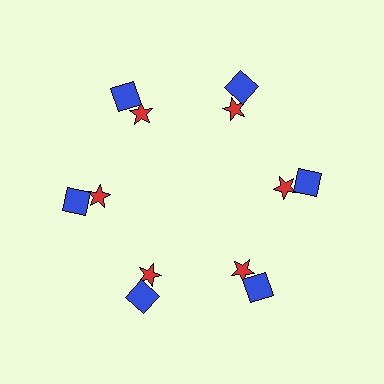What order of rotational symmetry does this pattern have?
This pattern has 6-fold rotational symmetry.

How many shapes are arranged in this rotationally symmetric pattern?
There are 12 shapes, arranged in 6 groups of 2.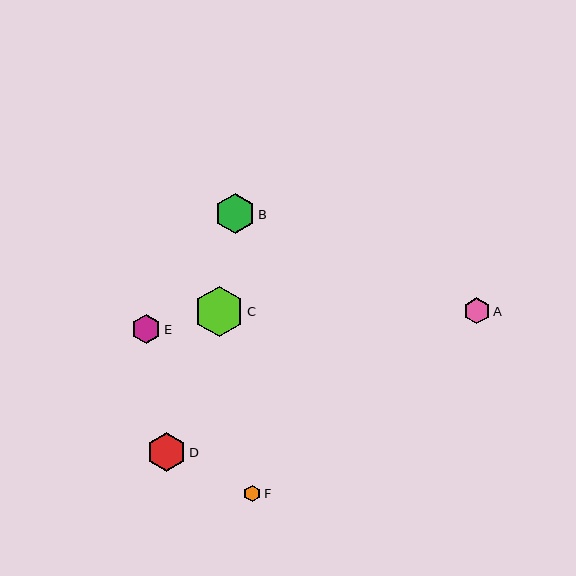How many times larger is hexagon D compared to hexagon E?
Hexagon D is approximately 1.3 times the size of hexagon E.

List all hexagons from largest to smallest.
From largest to smallest: C, B, D, E, A, F.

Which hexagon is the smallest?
Hexagon F is the smallest with a size of approximately 17 pixels.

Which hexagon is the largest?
Hexagon C is the largest with a size of approximately 51 pixels.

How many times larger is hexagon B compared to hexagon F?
Hexagon B is approximately 2.4 times the size of hexagon F.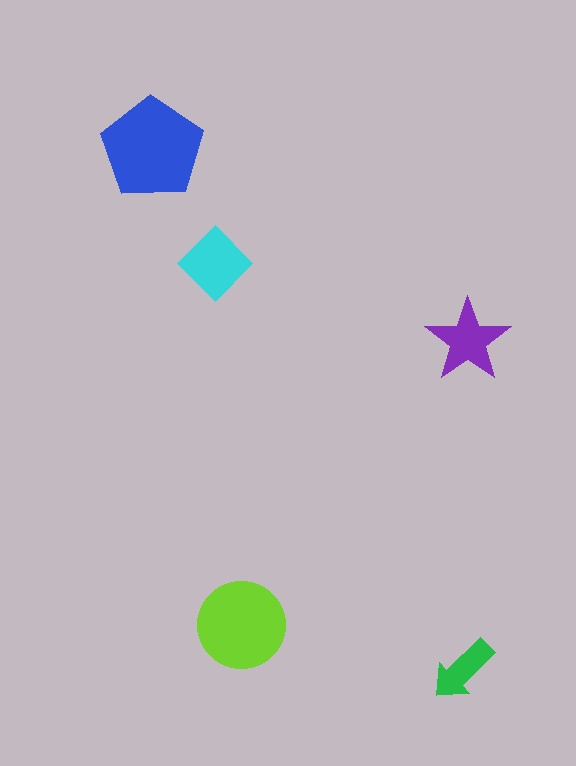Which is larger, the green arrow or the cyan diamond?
The cyan diamond.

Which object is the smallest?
The green arrow.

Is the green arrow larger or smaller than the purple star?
Smaller.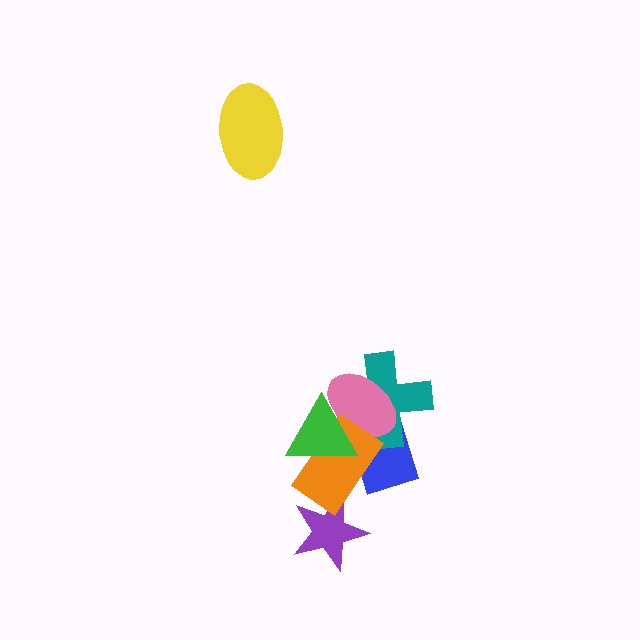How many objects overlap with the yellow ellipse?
0 objects overlap with the yellow ellipse.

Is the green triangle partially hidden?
No, no other shape covers it.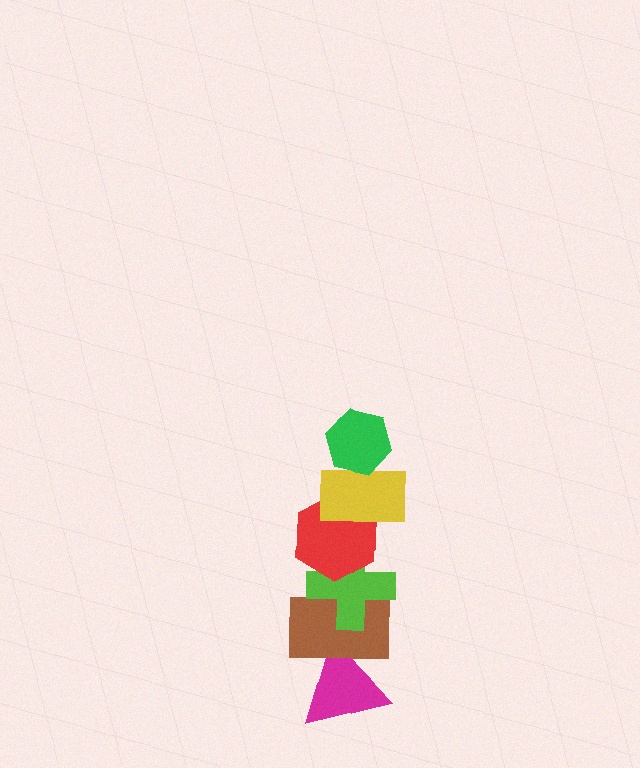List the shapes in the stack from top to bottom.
From top to bottom: the green hexagon, the yellow rectangle, the red hexagon, the lime cross, the brown rectangle, the magenta triangle.